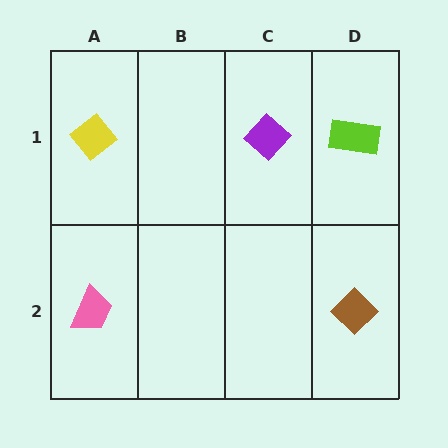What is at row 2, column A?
A pink trapezoid.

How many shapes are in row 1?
3 shapes.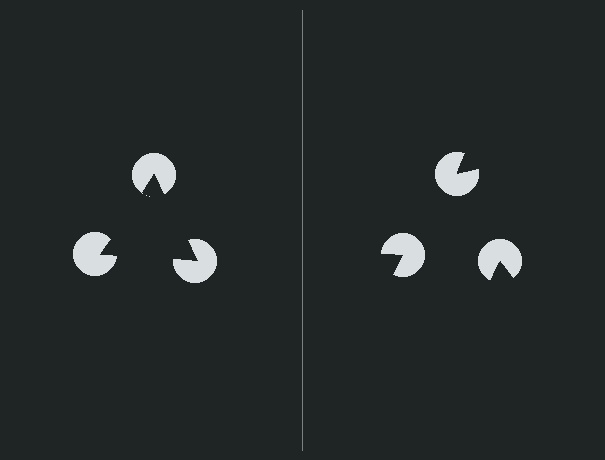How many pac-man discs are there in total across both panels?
6 — 3 on each side.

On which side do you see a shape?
An illusory triangle appears on the left side. On the right side the wedge cuts are rotated, so no coherent shape forms.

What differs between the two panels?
The pac-man discs are positioned identically on both sides; only the wedge orientations differ. On the left they align to a triangle; on the right they are misaligned.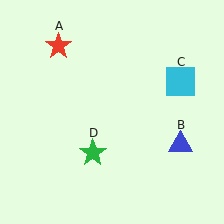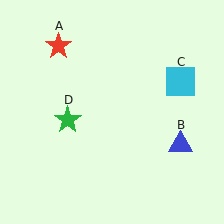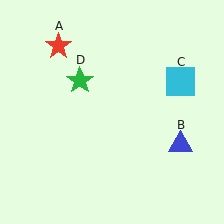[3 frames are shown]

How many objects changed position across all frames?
1 object changed position: green star (object D).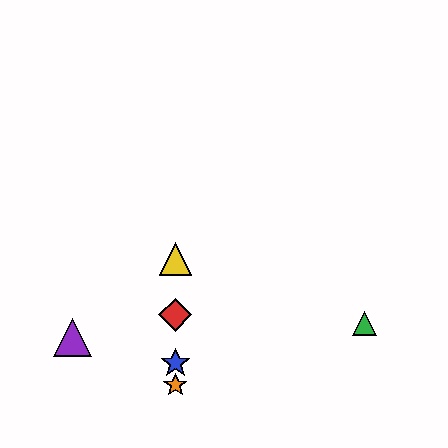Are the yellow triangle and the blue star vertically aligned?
Yes, both are at x≈175.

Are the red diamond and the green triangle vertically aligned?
No, the red diamond is at x≈175 and the green triangle is at x≈365.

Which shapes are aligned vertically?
The red diamond, the blue star, the yellow triangle, the orange star are aligned vertically.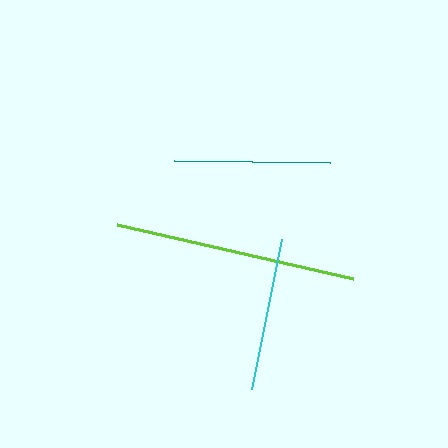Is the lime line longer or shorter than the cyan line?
The lime line is longer than the cyan line.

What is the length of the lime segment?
The lime segment is approximately 243 pixels long.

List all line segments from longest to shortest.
From longest to shortest: lime, teal, cyan.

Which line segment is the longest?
The lime line is the longest at approximately 243 pixels.